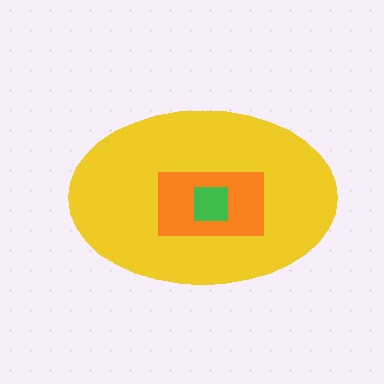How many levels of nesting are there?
3.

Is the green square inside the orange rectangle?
Yes.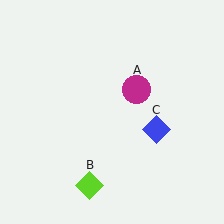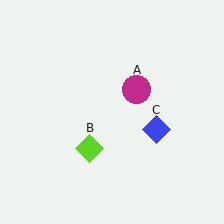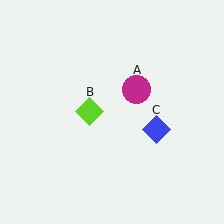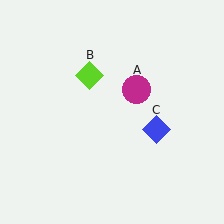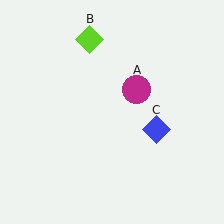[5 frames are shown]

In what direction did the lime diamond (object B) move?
The lime diamond (object B) moved up.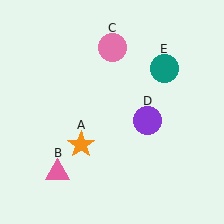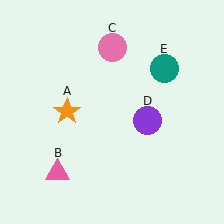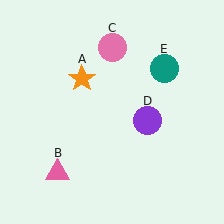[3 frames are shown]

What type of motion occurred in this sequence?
The orange star (object A) rotated clockwise around the center of the scene.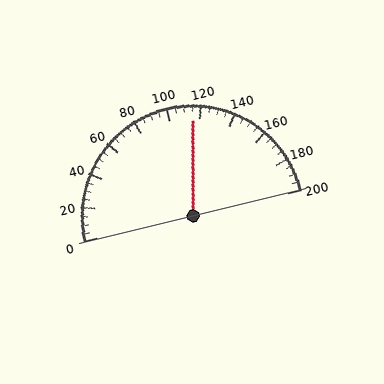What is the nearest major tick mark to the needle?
The nearest major tick mark is 120.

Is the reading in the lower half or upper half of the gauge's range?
The reading is in the upper half of the range (0 to 200).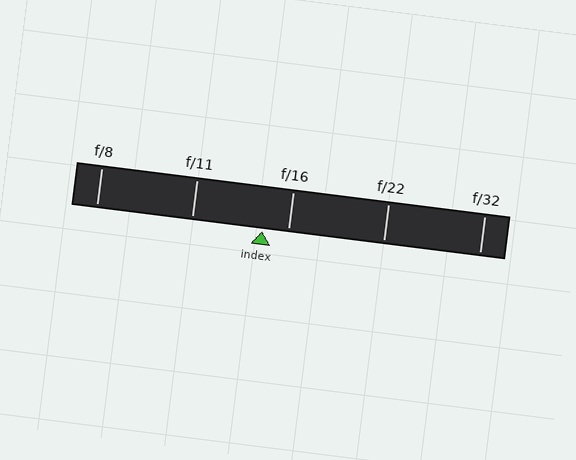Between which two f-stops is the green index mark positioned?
The index mark is between f/11 and f/16.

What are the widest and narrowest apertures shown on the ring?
The widest aperture shown is f/8 and the narrowest is f/32.